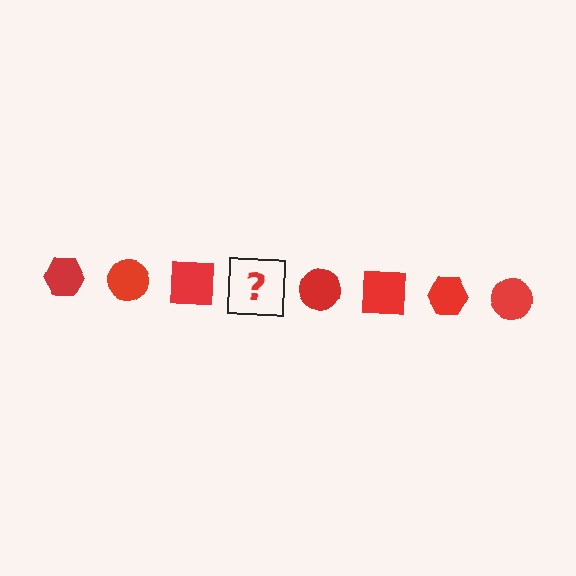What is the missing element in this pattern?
The missing element is a red hexagon.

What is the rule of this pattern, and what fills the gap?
The rule is that the pattern cycles through hexagon, circle, square shapes in red. The gap should be filled with a red hexagon.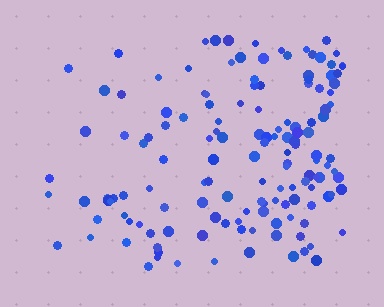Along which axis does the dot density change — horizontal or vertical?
Horizontal.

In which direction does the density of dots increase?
From left to right, with the right side densest.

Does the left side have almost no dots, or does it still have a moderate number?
Still a moderate number, just noticeably fewer than the right.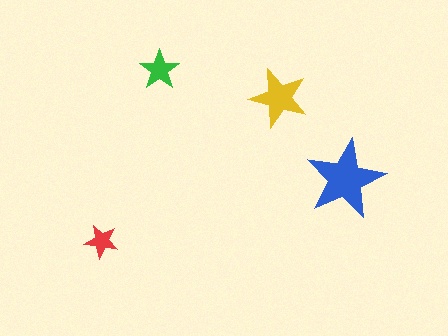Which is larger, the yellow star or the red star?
The yellow one.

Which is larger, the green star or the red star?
The green one.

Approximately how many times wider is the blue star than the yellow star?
About 1.5 times wider.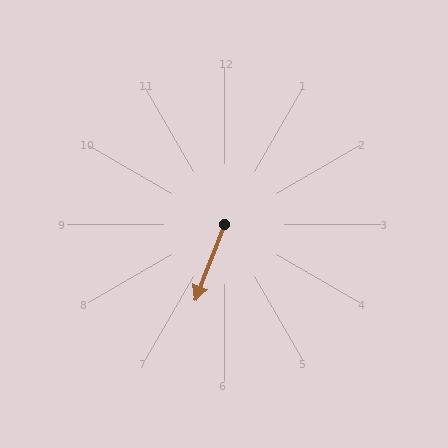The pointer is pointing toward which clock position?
Roughly 7 o'clock.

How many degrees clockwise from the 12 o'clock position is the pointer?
Approximately 201 degrees.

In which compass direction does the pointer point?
South.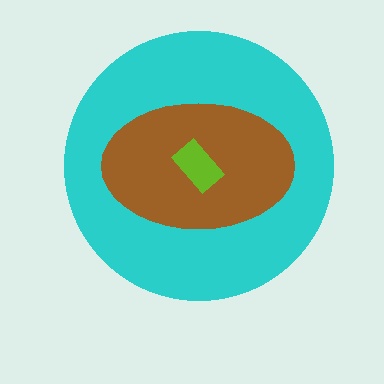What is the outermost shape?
The cyan circle.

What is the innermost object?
The lime rectangle.